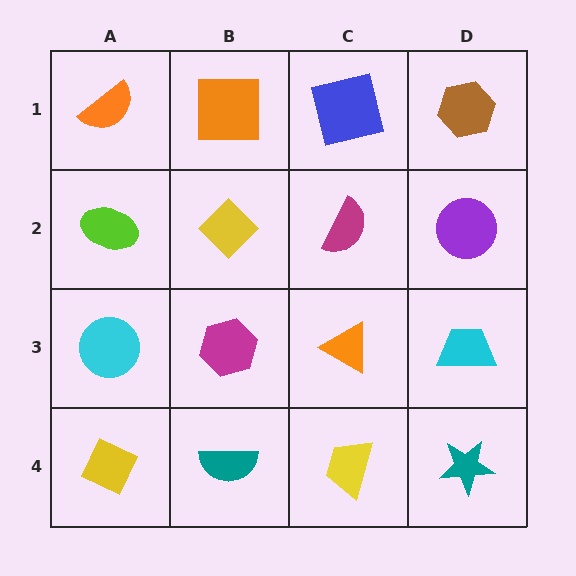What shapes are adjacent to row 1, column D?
A purple circle (row 2, column D), a blue square (row 1, column C).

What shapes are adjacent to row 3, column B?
A yellow diamond (row 2, column B), a teal semicircle (row 4, column B), a cyan circle (row 3, column A), an orange triangle (row 3, column C).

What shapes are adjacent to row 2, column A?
An orange semicircle (row 1, column A), a cyan circle (row 3, column A), a yellow diamond (row 2, column B).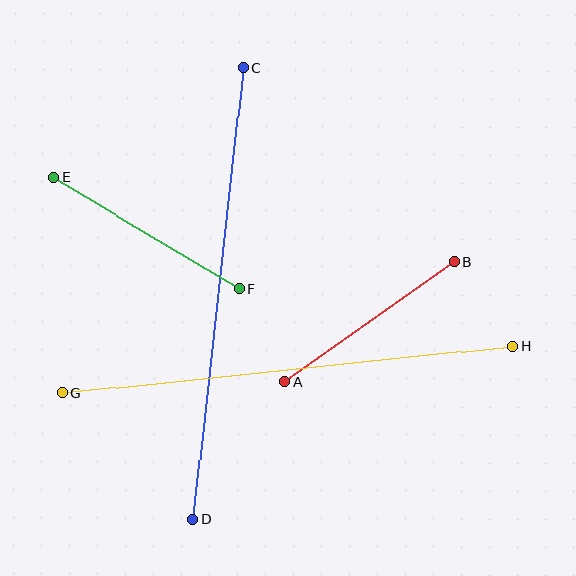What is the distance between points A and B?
The distance is approximately 208 pixels.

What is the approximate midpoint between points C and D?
The midpoint is at approximately (218, 293) pixels.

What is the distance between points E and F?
The distance is approximately 216 pixels.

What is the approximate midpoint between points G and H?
The midpoint is at approximately (287, 369) pixels.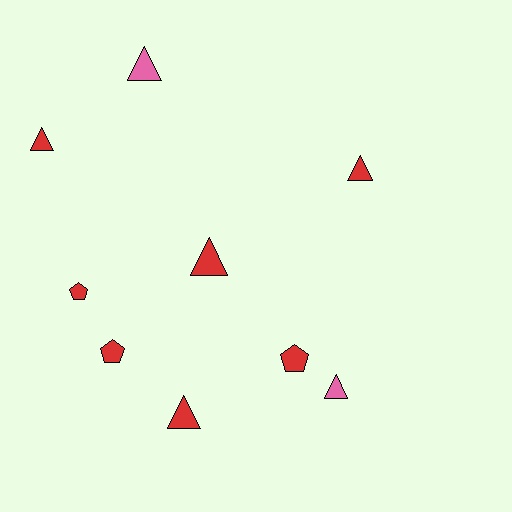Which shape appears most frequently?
Triangle, with 6 objects.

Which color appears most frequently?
Red, with 7 objects.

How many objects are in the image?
There are 9 objects.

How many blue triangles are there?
There are no blue triangles.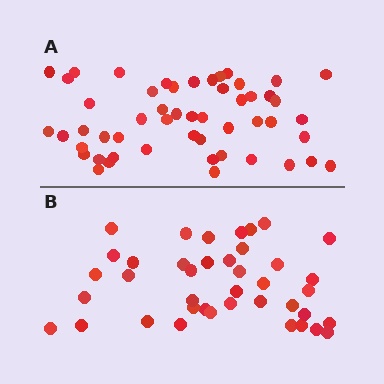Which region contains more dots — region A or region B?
Region A (the top region) has more dots.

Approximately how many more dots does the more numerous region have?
Region A has roughly 12 or so more dots than region B.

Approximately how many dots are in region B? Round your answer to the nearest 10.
About 40 dots.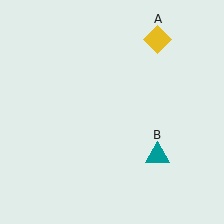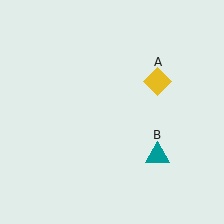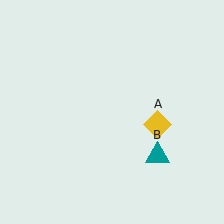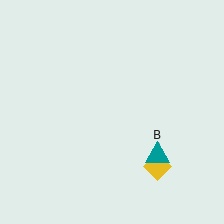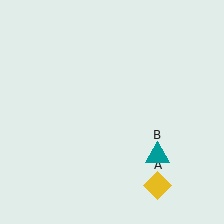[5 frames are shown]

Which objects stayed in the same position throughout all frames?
Teal triangle (object B) remained stationary.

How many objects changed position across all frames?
1 object changed position: yellow diamond (object A).